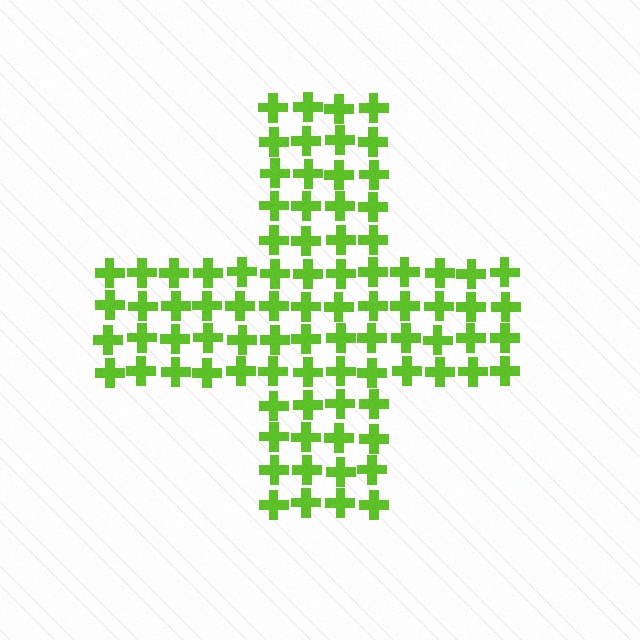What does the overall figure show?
The overall figure shows a cross.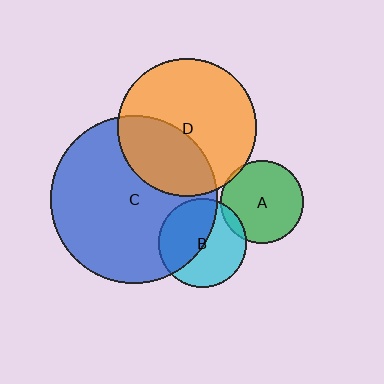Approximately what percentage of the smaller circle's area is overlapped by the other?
Approximately 5%.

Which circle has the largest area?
Circle C (blue).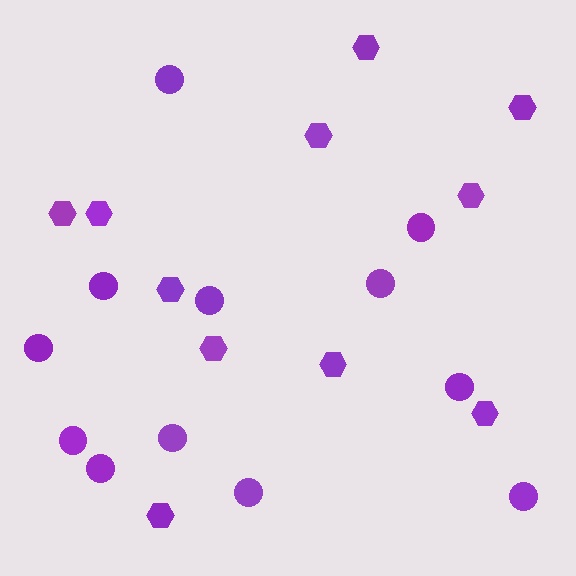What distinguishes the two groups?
There are 2 groups: one group of hexagons (11) and one group of circles (12).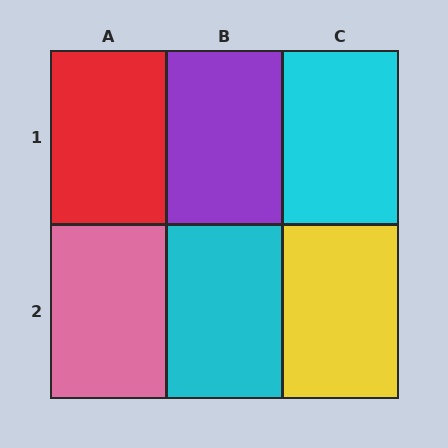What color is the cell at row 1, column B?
Purple.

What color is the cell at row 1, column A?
Red.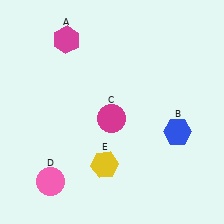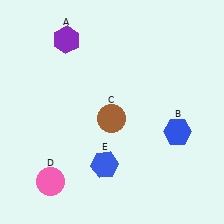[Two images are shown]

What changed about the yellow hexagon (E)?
In Image 1, E is yellow. In Image 2, it changed to blue.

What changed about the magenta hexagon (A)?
In Image 1, A is magenta. In Image 2, it changed to purple.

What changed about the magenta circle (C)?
In Image 1, C is magenta. In Image 2, it changed to brown.